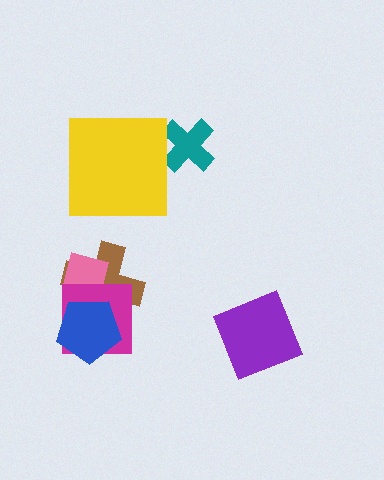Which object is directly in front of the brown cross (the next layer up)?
The pink square is directly in front of the brown cross.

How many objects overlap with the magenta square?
3 objects overlap with the magenta square.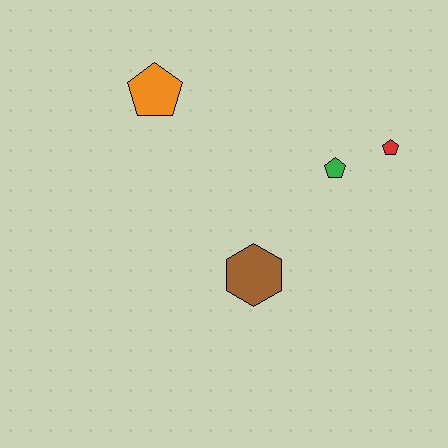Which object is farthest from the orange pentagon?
The red pentagon is farthest from the orange pentagon.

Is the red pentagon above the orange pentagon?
No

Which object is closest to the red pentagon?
The green pentagon is closest to the red pentagon.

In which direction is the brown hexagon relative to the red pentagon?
The brown hexagon is to the left of the red pentagon.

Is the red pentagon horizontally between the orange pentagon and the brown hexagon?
No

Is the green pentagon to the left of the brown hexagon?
No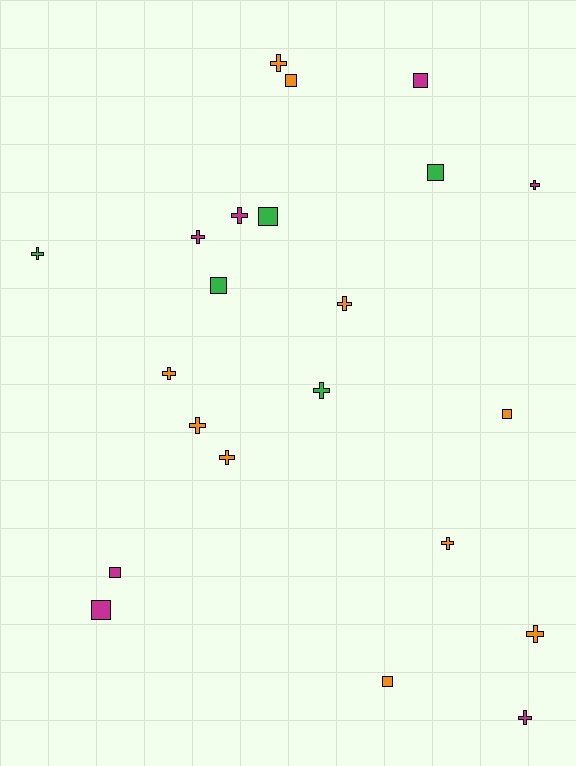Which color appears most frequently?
Orange, with 10 objects.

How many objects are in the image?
There are 22 objects.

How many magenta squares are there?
There are 3 magenta squares.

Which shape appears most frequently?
Cross, with 13 objects.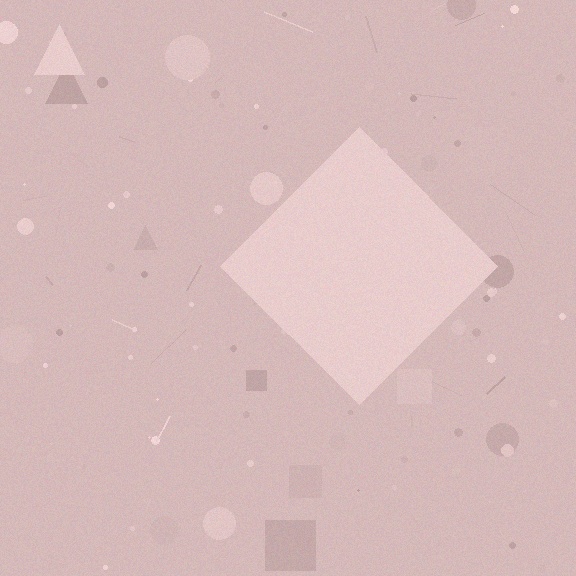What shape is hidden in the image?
A diamond is hidden in the image.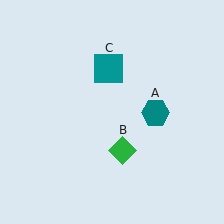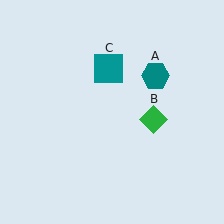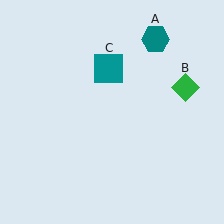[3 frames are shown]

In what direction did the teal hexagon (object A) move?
The teal hexagon (object A) moved up.